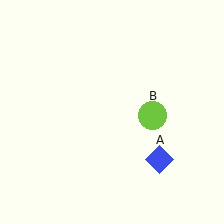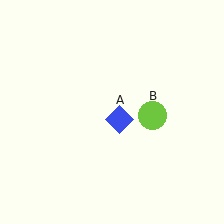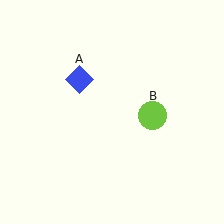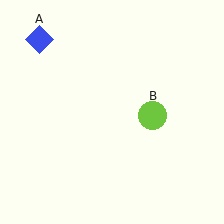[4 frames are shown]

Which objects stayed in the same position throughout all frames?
Lime circle (object B) remained stationary.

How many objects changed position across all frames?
1 object changed position: blue diamond (object A).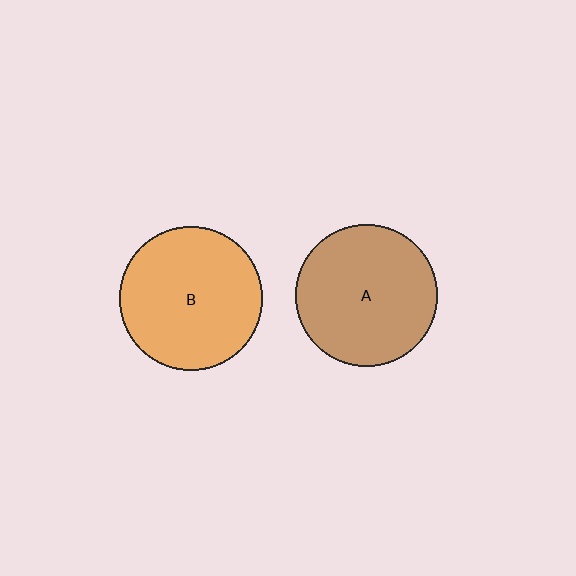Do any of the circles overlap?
No, none of the circles overlap.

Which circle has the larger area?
Circle B (orange).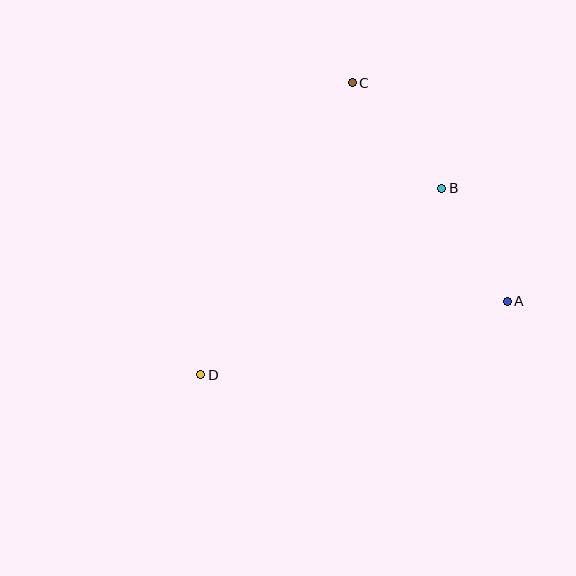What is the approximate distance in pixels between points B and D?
The distance between B and D is approximately 305 pixels.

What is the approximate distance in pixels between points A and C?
The distance between A and C is approximately 268 pixels.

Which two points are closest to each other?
Points A and B are closest to each other.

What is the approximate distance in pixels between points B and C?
The distance between B and C is approximately 138 pixels.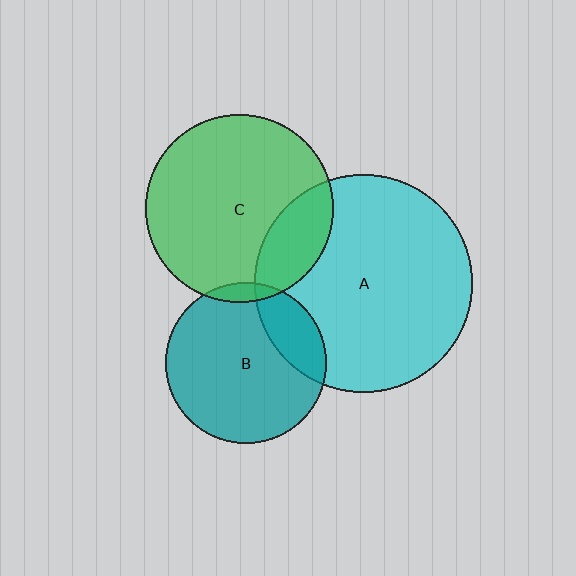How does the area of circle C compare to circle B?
Approximately 1.4 times.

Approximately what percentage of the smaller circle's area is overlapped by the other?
Approximately 20%.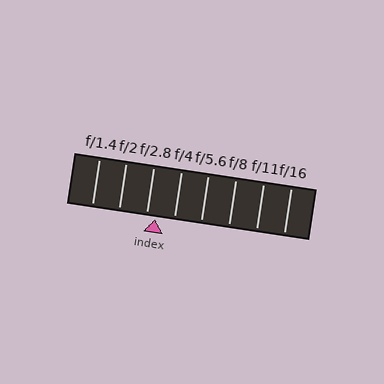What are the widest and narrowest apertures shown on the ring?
The widest aperture shown is f/1.4 and the narrowest is f/16.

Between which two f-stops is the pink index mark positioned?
The index mark is between f/2.8 and f/4.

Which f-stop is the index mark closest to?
The index mark is closest to f/2.8.